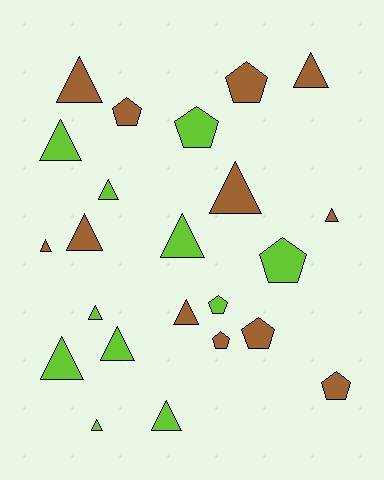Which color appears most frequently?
Brown, with 12 objects.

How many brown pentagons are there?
There are 5 brown pentagons.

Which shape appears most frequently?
Triangle, with 15 objects.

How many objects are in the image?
There are 23 objects.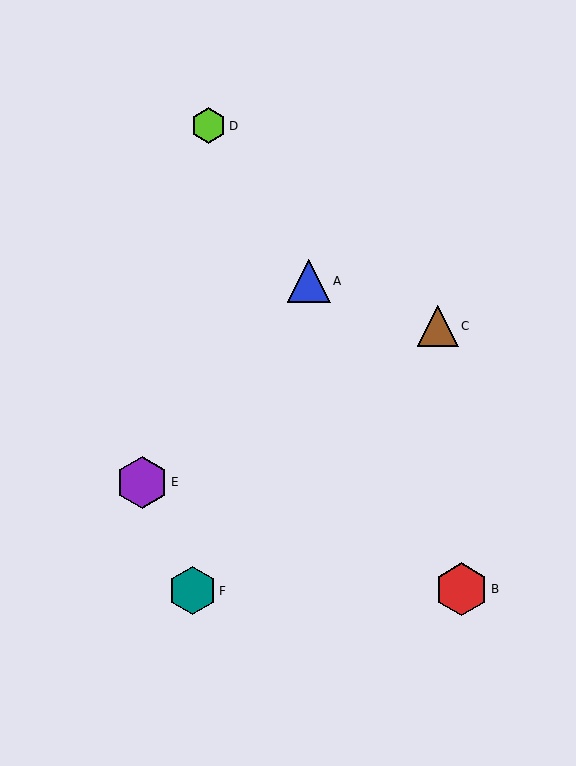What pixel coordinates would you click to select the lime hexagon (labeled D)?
Click at (208, 126) to select the lime hexagon D.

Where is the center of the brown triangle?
The center of the brown triangle is at (438, 326).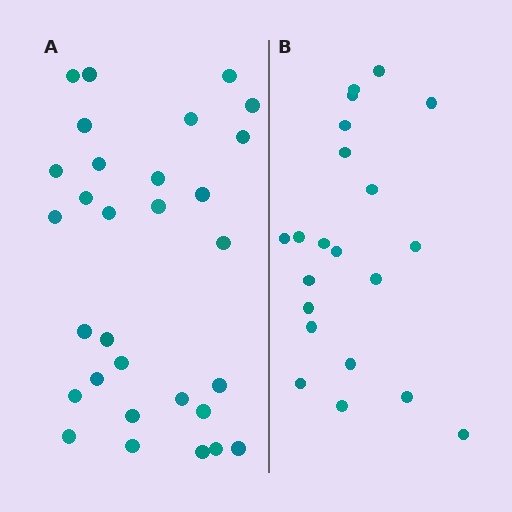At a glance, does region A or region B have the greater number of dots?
Region A (the left region) has more dots.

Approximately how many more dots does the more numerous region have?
Region A has roughly 8 or so more dots than region B.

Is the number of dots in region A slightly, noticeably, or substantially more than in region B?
Region A has noticeably more, but not dramatically so. The ratio is roughly 1.4 to 1.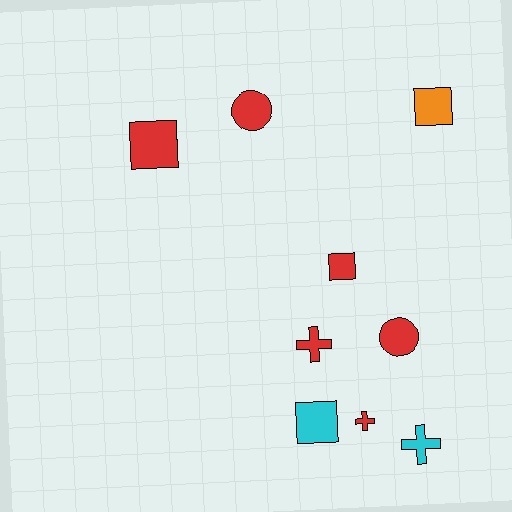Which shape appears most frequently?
Square, with 4 objects.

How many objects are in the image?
There are 9 objects.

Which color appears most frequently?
Red, with 6 objects.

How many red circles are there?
There are 2 red circles.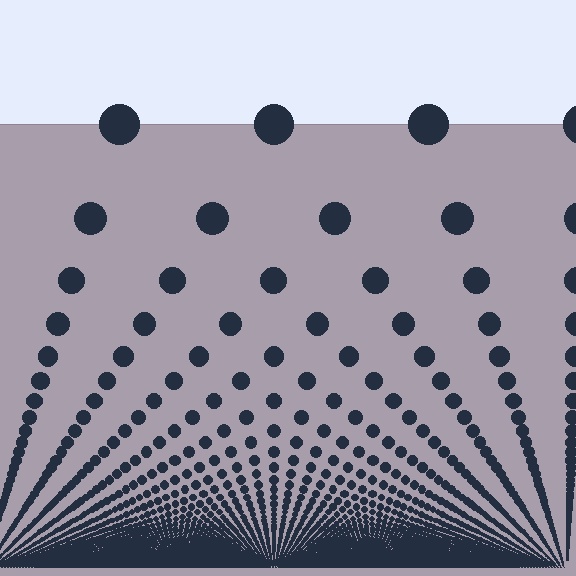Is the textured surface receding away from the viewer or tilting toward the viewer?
The surface appears to tilt toward the viewer. Texture elements get larger and sparser toward the top.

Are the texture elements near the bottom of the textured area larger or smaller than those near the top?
Smaller. The gradient is inverted — elements near the bottom are smaller and denser.